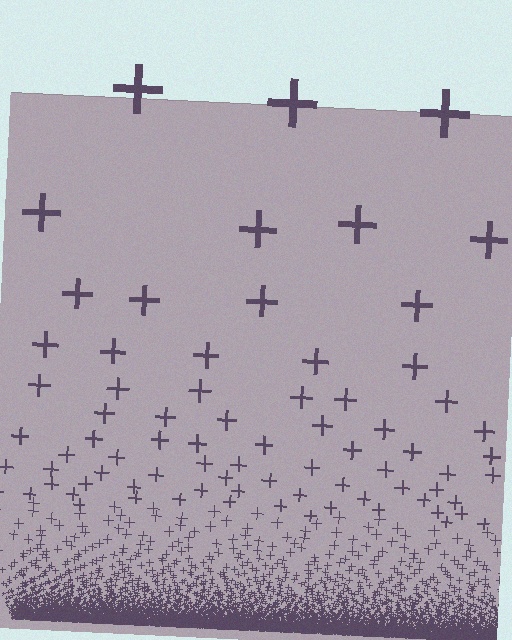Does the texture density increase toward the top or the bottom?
Density increases toward the bottom.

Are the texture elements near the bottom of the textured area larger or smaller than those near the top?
Smaller. The gradient is inverted — elements near the bottom are smaller and denser.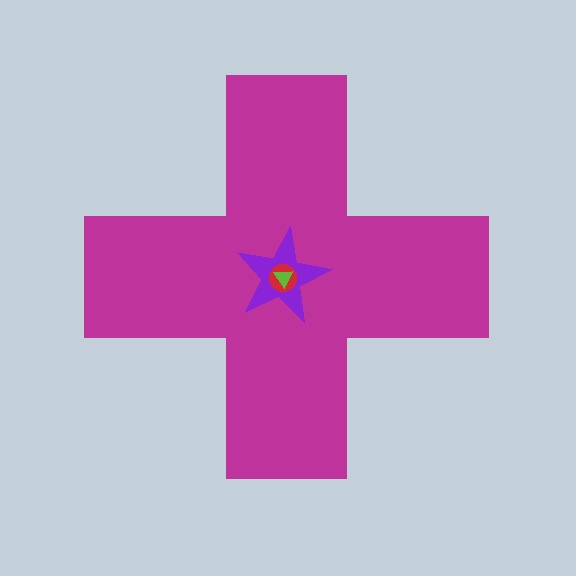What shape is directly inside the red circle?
The lime triangle.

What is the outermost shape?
The magenta cross.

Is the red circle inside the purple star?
Yes.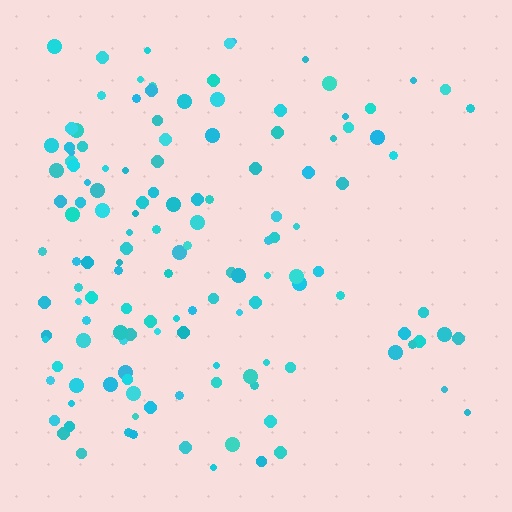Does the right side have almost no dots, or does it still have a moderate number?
Still a moderate number, just noticeably fewer than the left.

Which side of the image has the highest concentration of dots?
The left.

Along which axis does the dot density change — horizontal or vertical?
Horizontal.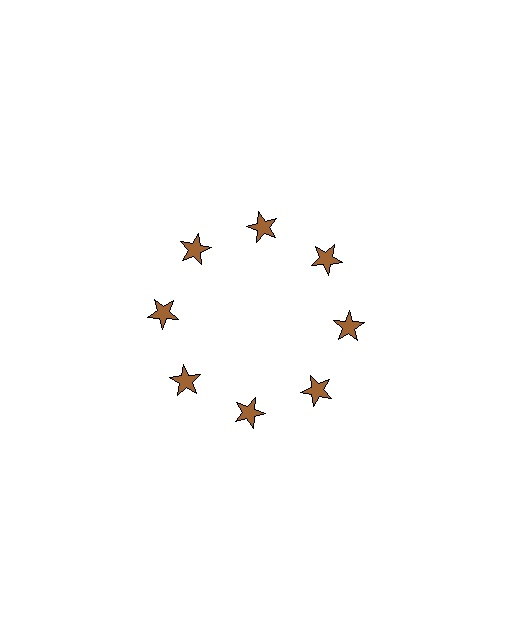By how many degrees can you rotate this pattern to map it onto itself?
The pattern maps onto itself every 45 degrees of rotation.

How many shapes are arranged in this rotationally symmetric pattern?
There are 8 shapes, arranged in 8 groups of 1.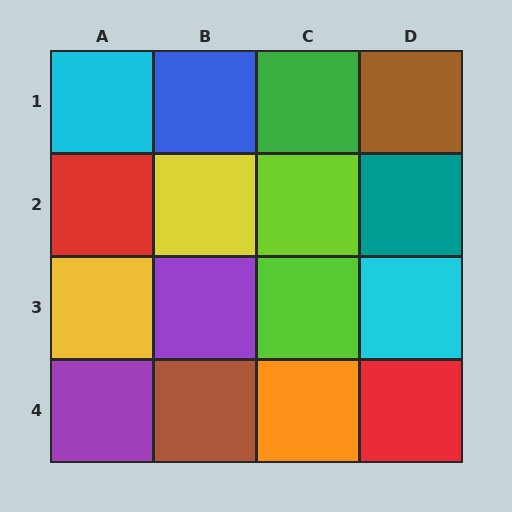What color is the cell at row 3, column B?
Purple.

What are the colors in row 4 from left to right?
Purple, brown, orange, red.